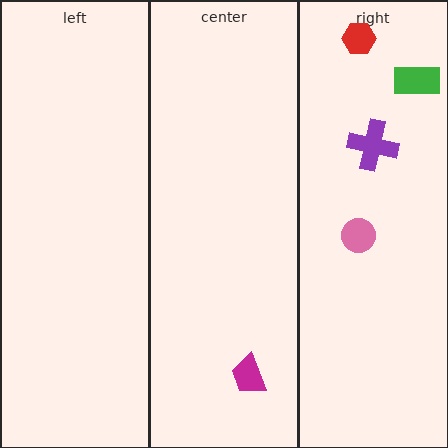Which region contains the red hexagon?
The right region.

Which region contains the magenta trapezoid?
The center region.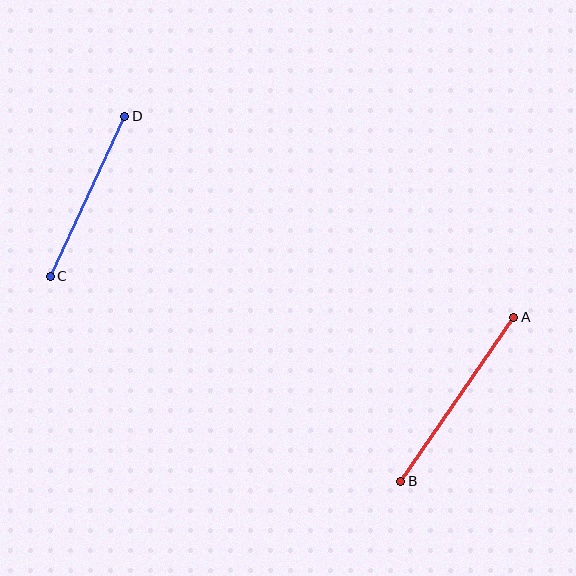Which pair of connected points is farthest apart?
Points A and B are farthest apart.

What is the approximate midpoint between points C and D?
The midpoint is at approximately (87, 196) pixels.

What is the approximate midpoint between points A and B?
The midpoint is at approximately (457, 399) pixels.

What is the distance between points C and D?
The distance is approximately 177 pixels.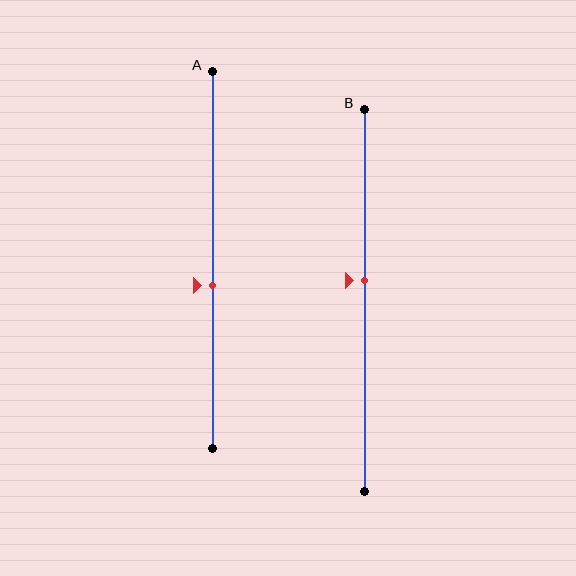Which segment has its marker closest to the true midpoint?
Segment B has its marker closest to the true midpoint.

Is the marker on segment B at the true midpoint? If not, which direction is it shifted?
No, the marker on segment B is shifted upward by about 5% of the segment length.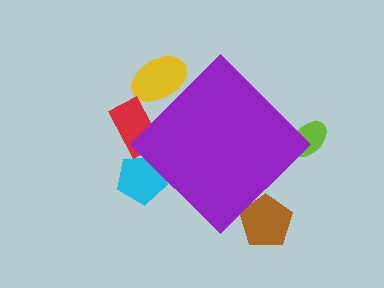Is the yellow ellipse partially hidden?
Yes, the yellow ellipse is partially hidden behind the purple diamond.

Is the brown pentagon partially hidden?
Yes, the brown pentagon is partially hidden behind the purple diamond.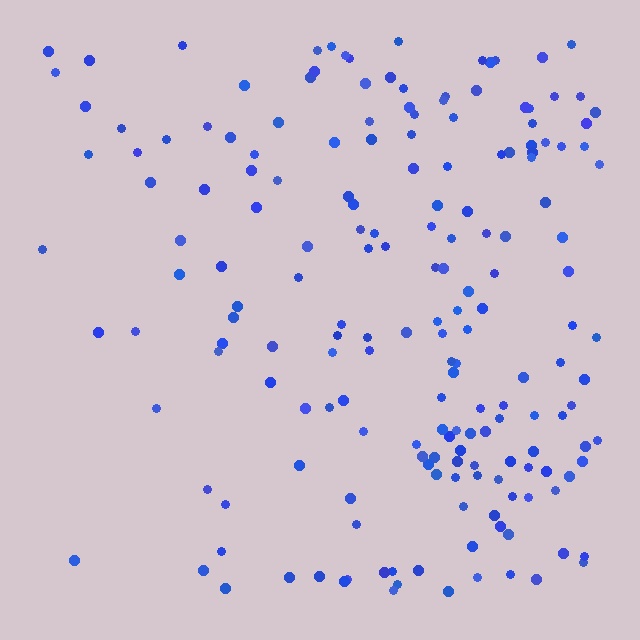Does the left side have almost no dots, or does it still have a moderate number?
Still a moderate number, just noticeably fewer than the right.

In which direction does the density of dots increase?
From left to right, with the right side densest.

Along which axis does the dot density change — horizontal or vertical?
Horizontal.